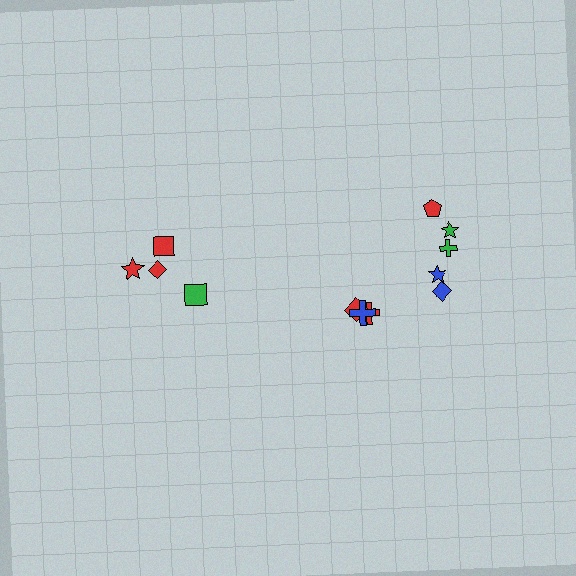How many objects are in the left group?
There are 4 objects.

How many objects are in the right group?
There are 8 objects.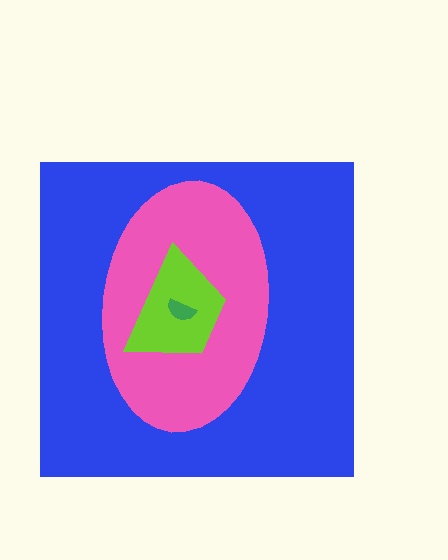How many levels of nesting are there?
4.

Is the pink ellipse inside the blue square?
Yes.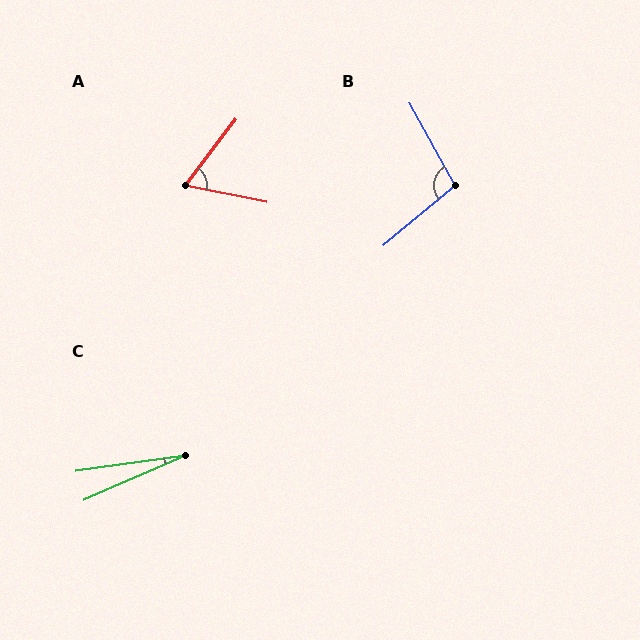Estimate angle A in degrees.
Approximately 64 degrees.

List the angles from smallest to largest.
C (16°), A (64°), B (101°).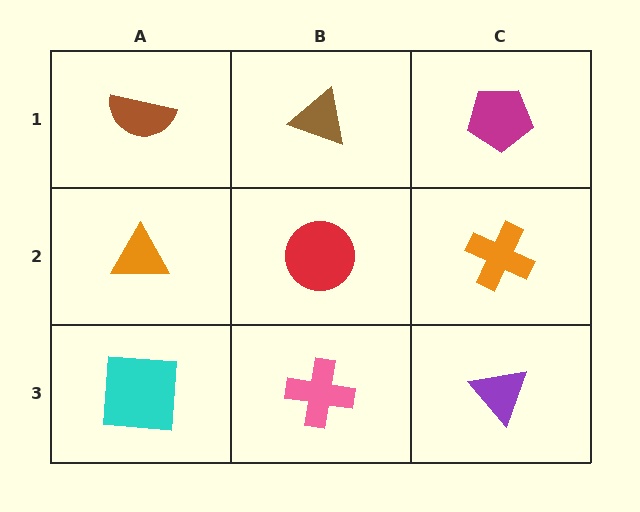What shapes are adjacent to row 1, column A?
An orange triangle (row 2, column A), a brown triangle (row 1, column B).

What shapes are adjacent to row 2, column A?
A brown semicircle (row 1, column A), a cyan square (row 3, column A), a red circle (row 2, column B).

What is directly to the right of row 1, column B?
A magenta pentagon.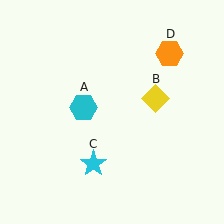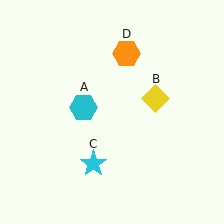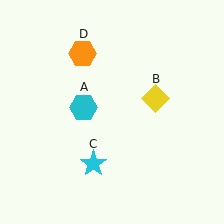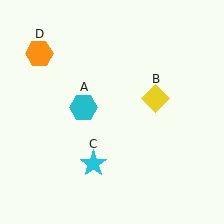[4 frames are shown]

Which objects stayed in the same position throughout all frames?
Cyan hexagon (object A) and yellow diamond (object B) and cyan star (object C) remained stationary.